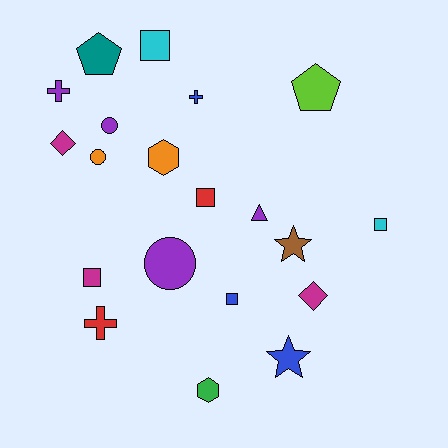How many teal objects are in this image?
There is 1 teal object.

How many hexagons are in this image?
There are 2 hexagons.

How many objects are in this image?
There are 20 objects.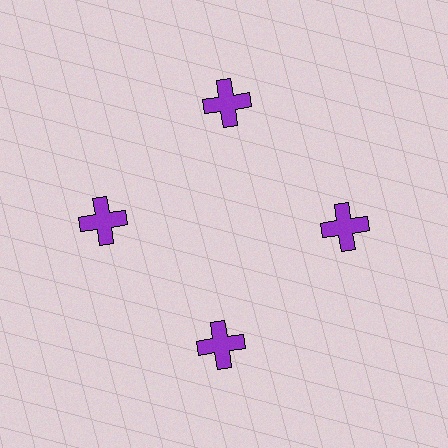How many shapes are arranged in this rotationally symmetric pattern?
There are 4 shapes, arranged in 4 groups of 1.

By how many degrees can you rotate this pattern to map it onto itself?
The pattern maps onto itself every 90 degrees of rotation.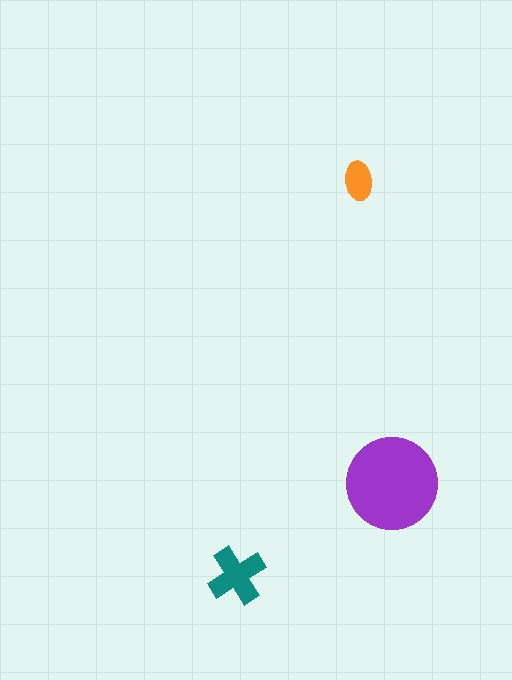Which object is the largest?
The purple circle.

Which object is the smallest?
The orange ellipse.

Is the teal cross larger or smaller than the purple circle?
Smaller.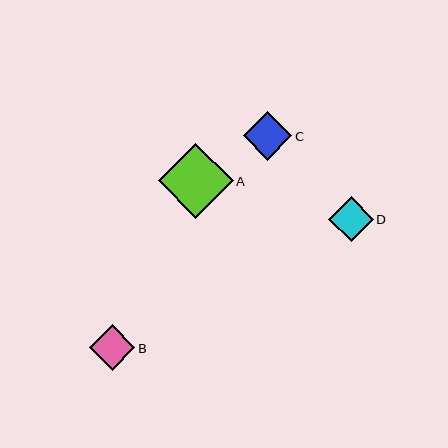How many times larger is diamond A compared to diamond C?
Diamond A is approximately 1.5 times the size of diamond C.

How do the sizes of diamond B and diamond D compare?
Diamond B and diamond D are approximately the same size.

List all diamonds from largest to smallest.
From largest to smallest: A, C, B, D.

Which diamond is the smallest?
Diamond D is the smallest with a size of approximately 45 pixels.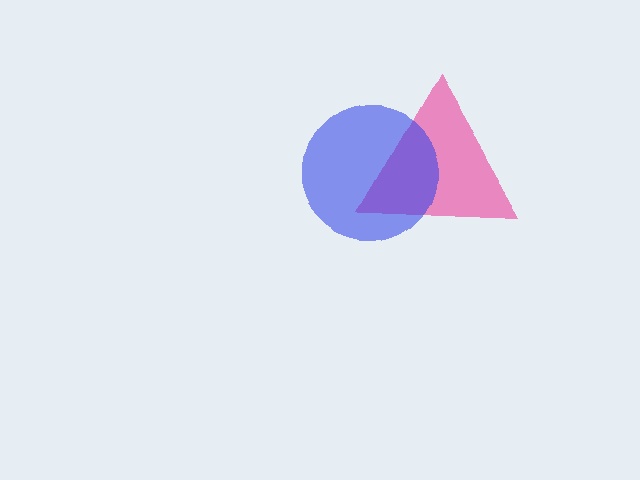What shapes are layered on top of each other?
The layered shapes are: a pink triangle, a blue circle.